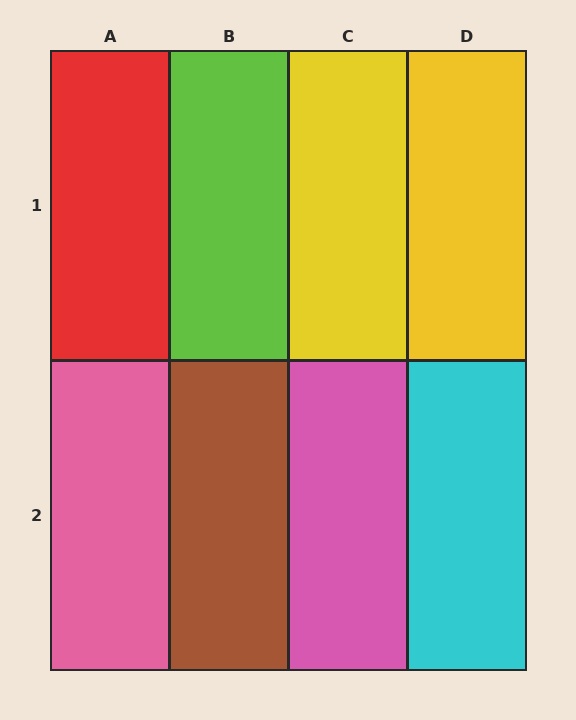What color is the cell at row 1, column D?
Yellow.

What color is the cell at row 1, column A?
Red.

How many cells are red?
1 cell is red.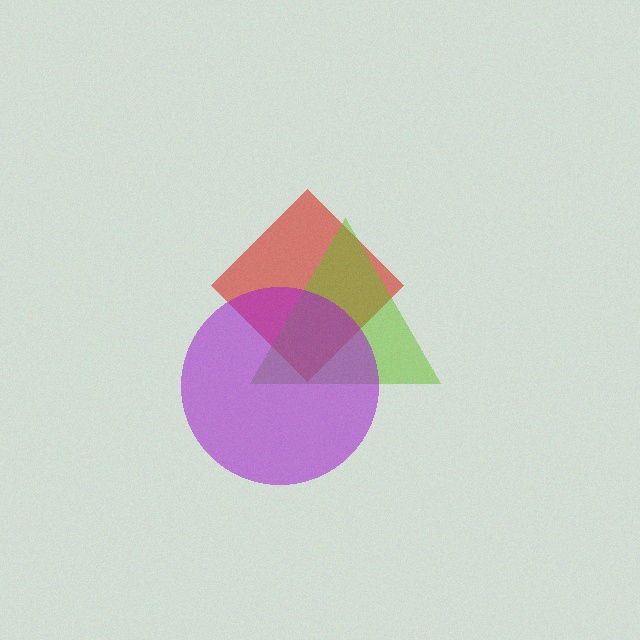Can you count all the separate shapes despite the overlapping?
Yes, there are 3 separate shapes.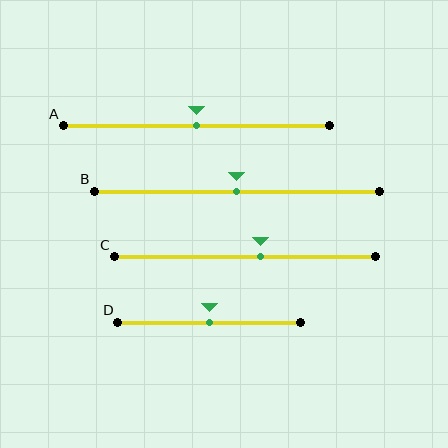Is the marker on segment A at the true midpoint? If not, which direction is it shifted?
Yes, the marker on segment A is at the true midpoint.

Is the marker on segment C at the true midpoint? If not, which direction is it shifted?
No, the marker on segment C is shifted to the right by about 6% of the segment length.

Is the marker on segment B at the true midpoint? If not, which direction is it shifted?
Yes, the marker on segment B is at the true midpoint.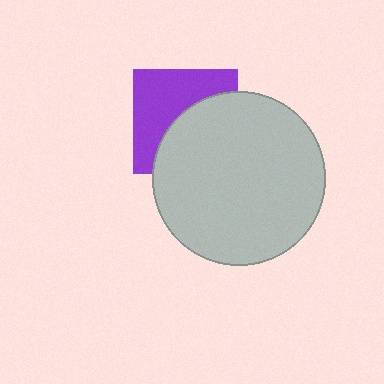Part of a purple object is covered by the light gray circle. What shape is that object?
It is a square.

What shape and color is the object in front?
The object in front is a light gray circle.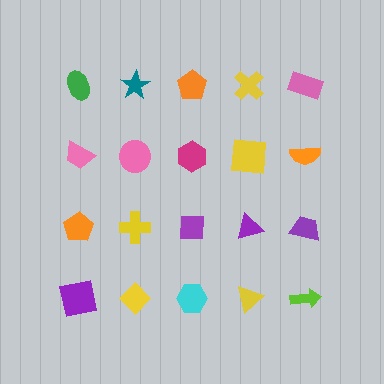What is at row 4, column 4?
A yellow triangle.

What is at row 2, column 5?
An orange semicircle.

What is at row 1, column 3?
An orange pentagon.